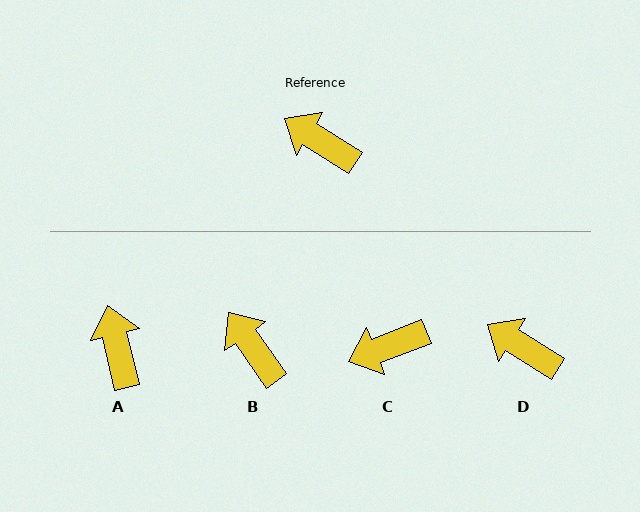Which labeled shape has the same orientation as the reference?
D.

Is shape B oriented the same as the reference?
No, it is off by about 23 degrees.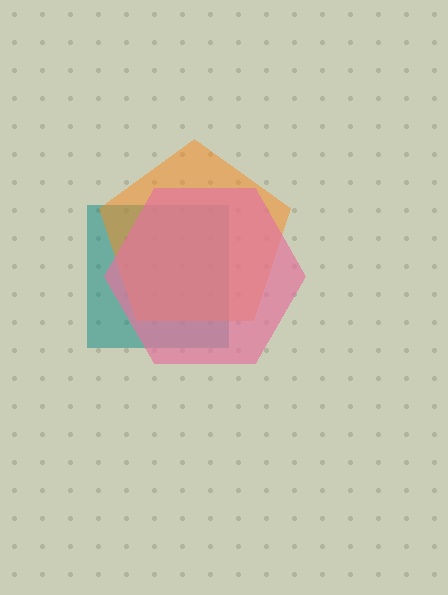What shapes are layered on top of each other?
The layered shapes are: a teal square, an orange pentagon, a pink hexagon.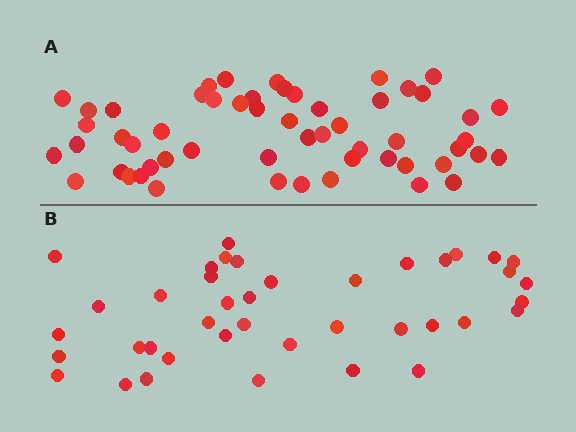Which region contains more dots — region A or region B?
Region A (the top region) has more dots.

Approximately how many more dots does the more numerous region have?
Region A has approximately 15 more dots than region B.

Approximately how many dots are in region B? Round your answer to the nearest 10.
About 40 dots.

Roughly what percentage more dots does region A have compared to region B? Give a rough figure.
About 40% more.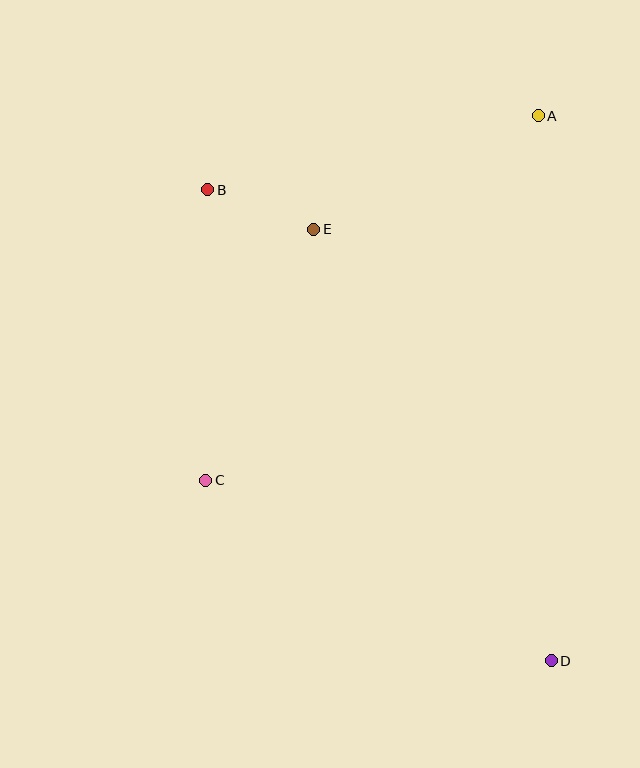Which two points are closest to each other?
Points B and E are closest to each other.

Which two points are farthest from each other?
Points B and D are farthest from each other.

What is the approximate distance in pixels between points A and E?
The distance between A and E is approximately 252 pixels.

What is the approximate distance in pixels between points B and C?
The distance between B and C is approximately 291 pixels.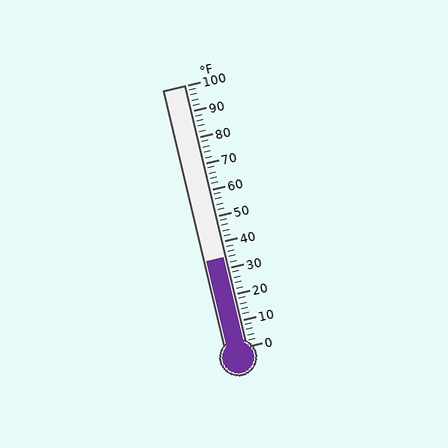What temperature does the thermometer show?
The thermometer shows approximately 34°F.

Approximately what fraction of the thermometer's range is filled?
The thermometer is filled to approximately 35% of its range.